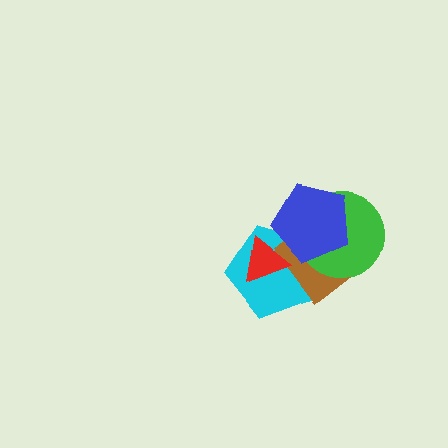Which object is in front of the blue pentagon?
The red triangle is in front of the blue pentagon.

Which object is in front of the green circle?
The blue pentagon is in front of the green circle.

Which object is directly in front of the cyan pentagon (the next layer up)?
The brown diamond is directly in front of the cyan pentagon.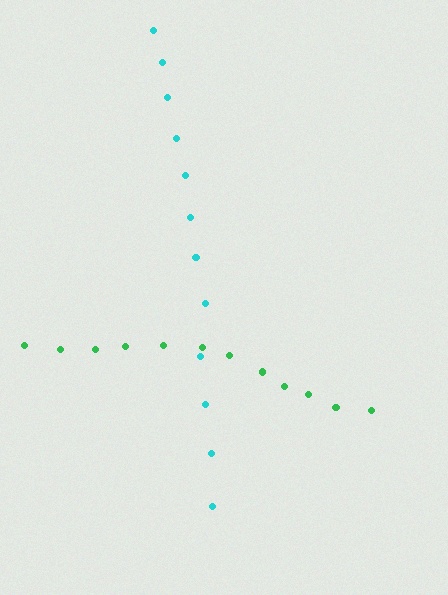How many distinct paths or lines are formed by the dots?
There are 2 distinct paths.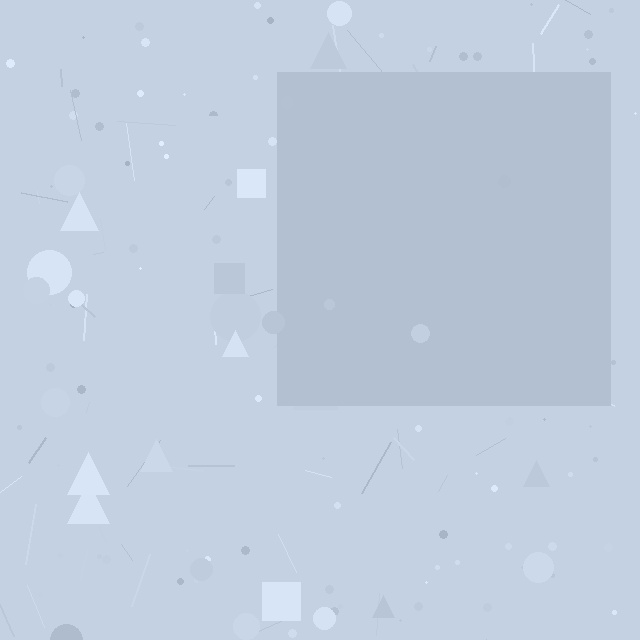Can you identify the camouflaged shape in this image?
The camouflaged shape is a square.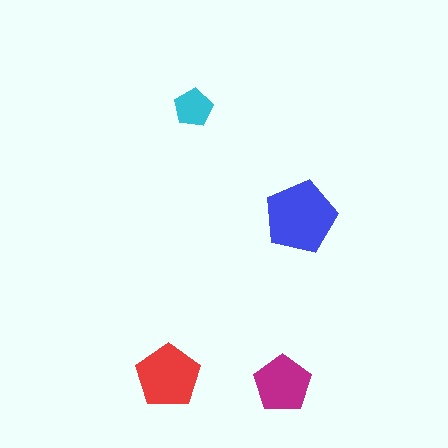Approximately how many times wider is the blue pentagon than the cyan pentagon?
About 2 times wider.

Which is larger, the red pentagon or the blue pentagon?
The blue one.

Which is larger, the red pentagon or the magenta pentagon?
The red one.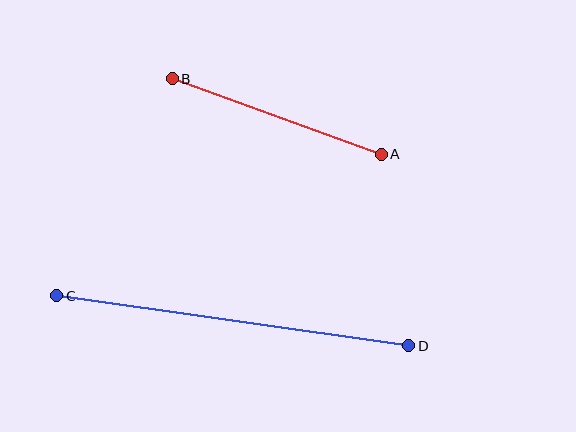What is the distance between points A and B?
The distance is approximately 222 pixels.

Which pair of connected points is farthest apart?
Points C and D are farthest apart.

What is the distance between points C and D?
The distance is approximately 356 pixels.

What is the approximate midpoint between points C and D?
The midpoint is at approximately (233, 321) pixels.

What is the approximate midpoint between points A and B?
The midpoint is at approximately (277, 117) pixels.